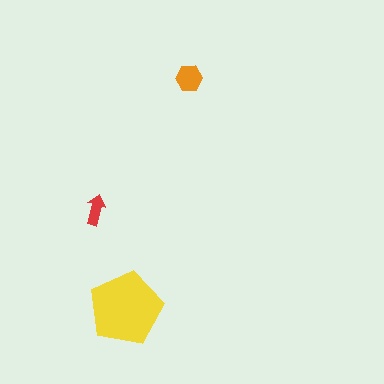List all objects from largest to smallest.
The yellow pentagon, the orange hexagon, the red arrow.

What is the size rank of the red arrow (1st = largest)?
3rd.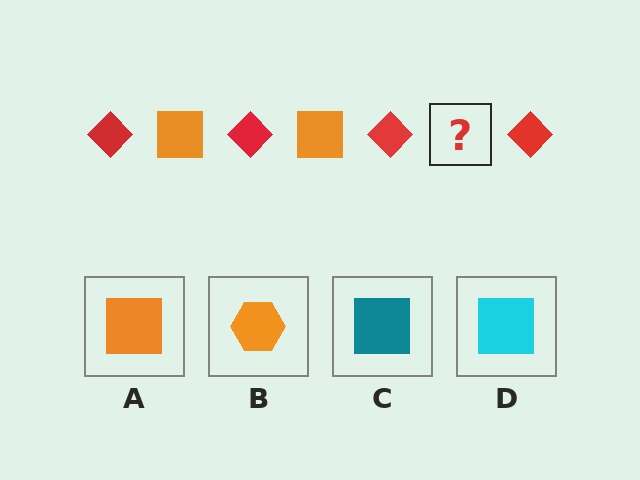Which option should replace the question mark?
Option A.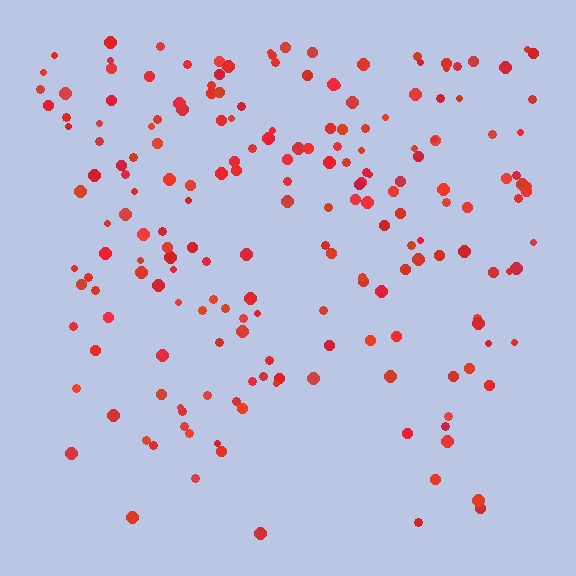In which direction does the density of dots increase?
From bottom to top, with the top side densest.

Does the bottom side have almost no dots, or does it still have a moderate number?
Still a moderate number, just noticeably fewer than the top.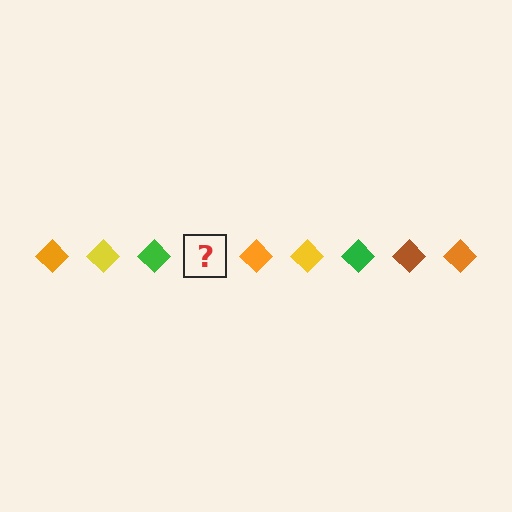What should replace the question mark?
The question mark should be replaced with a brown diamond.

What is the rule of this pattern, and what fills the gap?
The rule is that the pattern cycles through orange, yellow, green, brown diamonds. The gap should be filled with a brown diamond.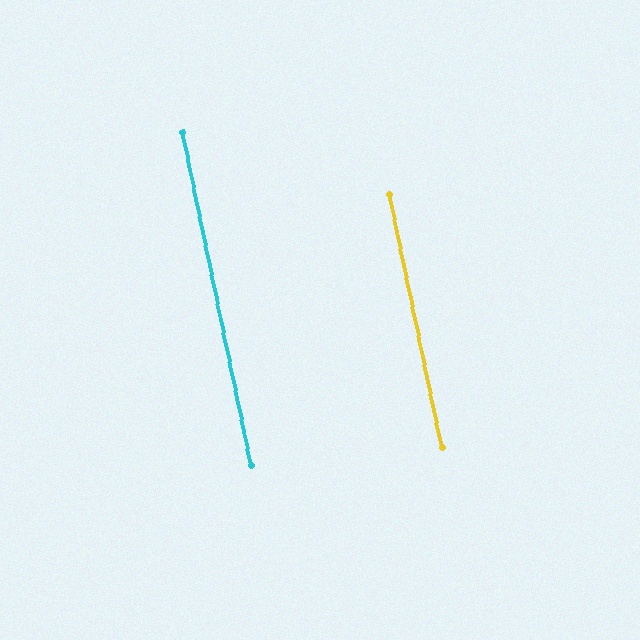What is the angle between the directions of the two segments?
Approximately 0 degrees.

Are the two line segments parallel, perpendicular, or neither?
Parallel — their directions differ by only 0.1°.